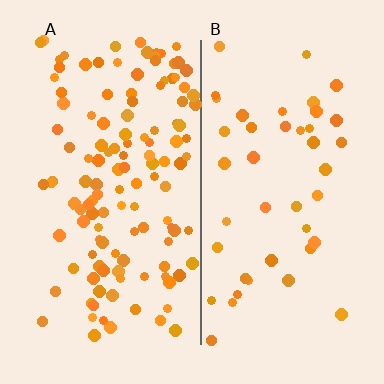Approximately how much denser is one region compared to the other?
Approximately 2.8× — region A over region B.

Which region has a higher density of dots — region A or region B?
A (the left).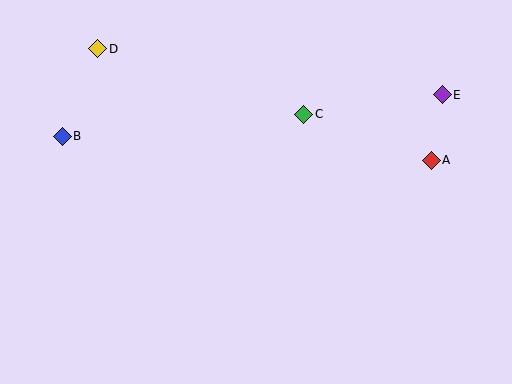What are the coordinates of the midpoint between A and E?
The midpoint between A and E is at (437, 128).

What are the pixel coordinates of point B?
Point B is at (62, 136).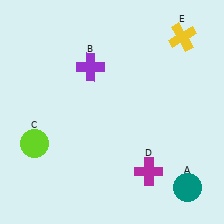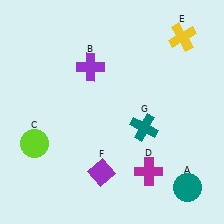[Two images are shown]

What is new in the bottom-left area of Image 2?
A purple diamond (F) was added in the bottom-left area of Image 2.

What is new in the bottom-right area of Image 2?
A teal cross (G) was added in the bottom-right area of Image 2.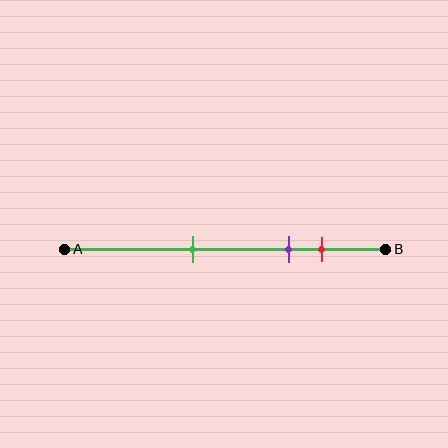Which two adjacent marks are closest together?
The purple and red marks are the closest adjacent pair.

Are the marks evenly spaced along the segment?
No, the marks are not evenly spaced.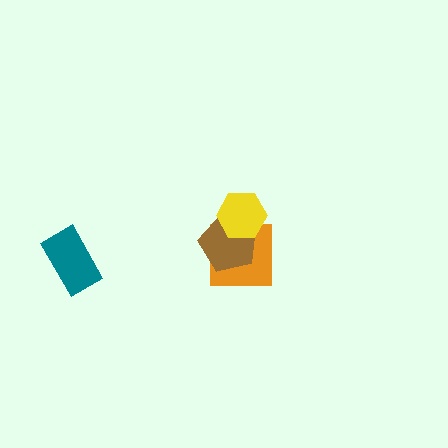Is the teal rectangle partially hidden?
No, no other shape covers it.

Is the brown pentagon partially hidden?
Yes, it is partially covered by another shape.